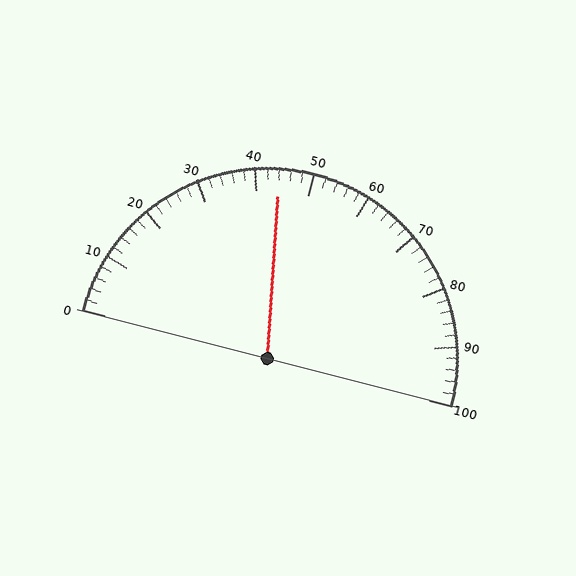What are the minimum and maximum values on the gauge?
The gauge ranges from 0 to 100.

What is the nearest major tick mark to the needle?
The nearest major tick mark is 40.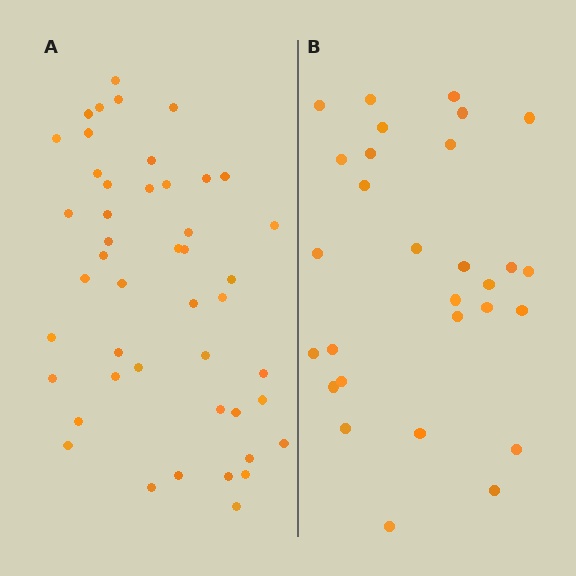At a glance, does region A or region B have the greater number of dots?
Region A (the left region) has more dots.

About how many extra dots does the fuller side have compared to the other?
Region A has approximately 15 more dots than region B.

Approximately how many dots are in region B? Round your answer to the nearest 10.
About 30 dots. (The exact count is 29, which rounds to 30.)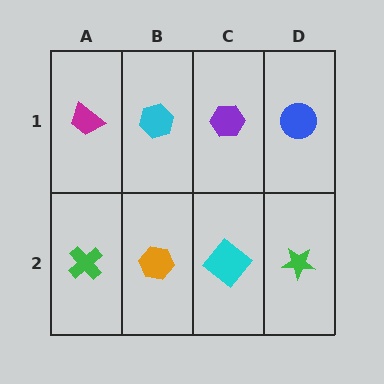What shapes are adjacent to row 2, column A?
A magenta trapezoid (row 1, column A), an orange hexagon (row 2, column B).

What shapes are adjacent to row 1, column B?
An orange hexagon (row 2, column B), a magenta trapezoid (row 1, column A), a purple hexagon (row 1, column C).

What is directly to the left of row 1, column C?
A cyan hexagon.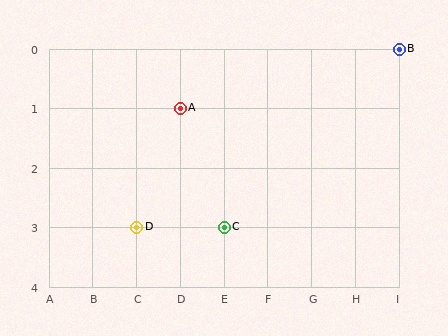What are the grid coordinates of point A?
Point A is at grid coordinates (D, 1).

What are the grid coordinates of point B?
Point B is at grid coordinates (I, 0).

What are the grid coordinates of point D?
Point D is at grid coordinates (C, 3).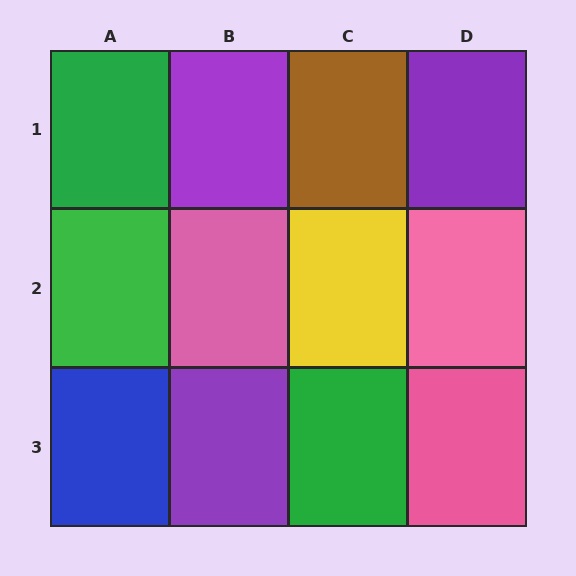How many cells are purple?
3 cells are purple.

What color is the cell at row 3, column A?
Blue.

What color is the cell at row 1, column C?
Brown.